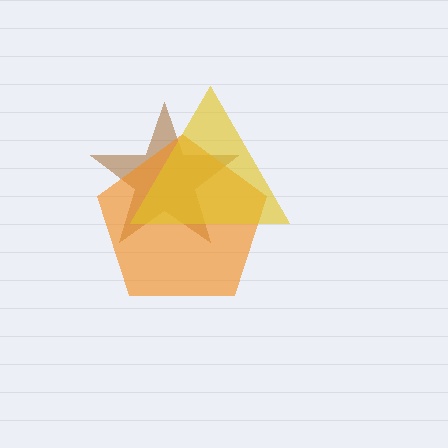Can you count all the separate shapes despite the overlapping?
Yes, there are 3 separate shapes.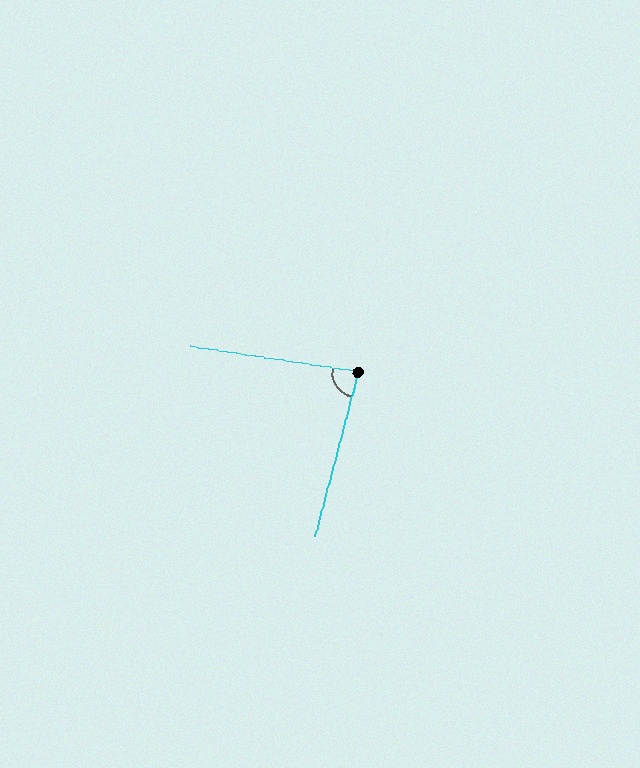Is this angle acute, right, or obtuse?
It is acute.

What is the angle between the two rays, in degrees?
Approximately 84 degrees.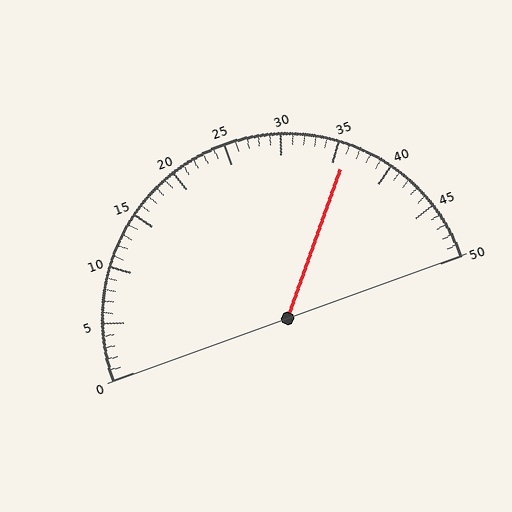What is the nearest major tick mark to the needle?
The nearest major tick mark is 35.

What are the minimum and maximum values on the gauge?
The gauge ranges from 0 to 50.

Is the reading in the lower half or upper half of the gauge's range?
The reading is in the upper half of the range (0 to 50).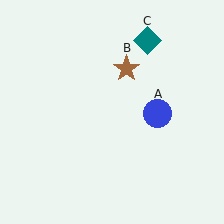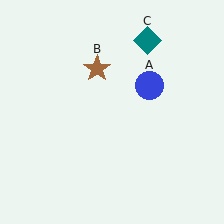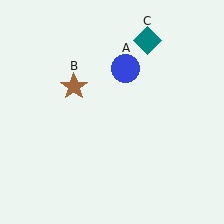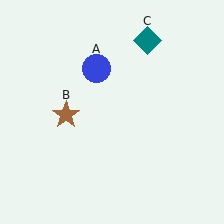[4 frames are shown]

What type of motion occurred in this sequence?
The blue circle (object A), brown star (object B) rotated counterclockwise around the center of the scene.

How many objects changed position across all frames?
2 objects changed position: blue circle (object A), brown star (object B).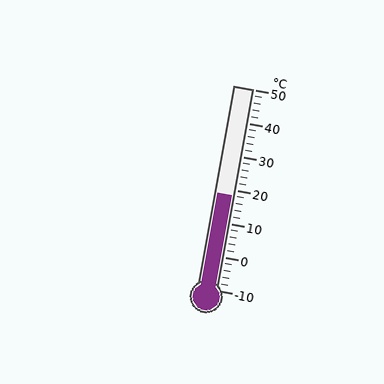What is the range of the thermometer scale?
The thermometer scale ranges from -10°C to 50°C.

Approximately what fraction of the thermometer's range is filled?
The thermometer is filled to approximately 45% of its range.